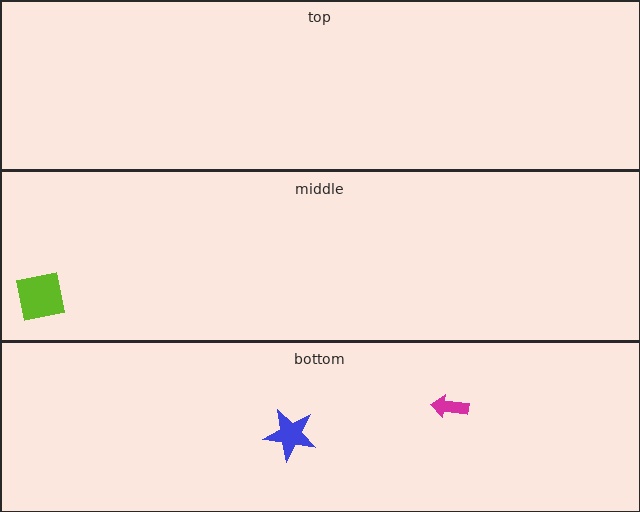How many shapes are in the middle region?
1.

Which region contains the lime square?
The middle region.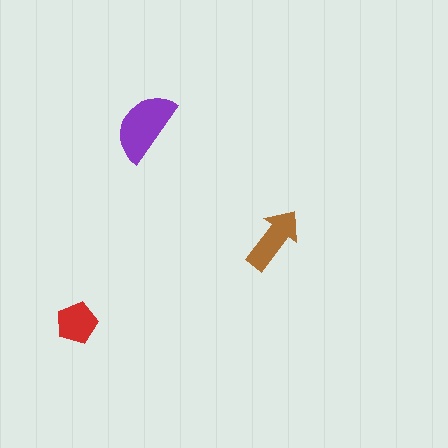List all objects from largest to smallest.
The purple semicircle, the brown arrow, the red pentagon.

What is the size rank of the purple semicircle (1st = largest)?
1st.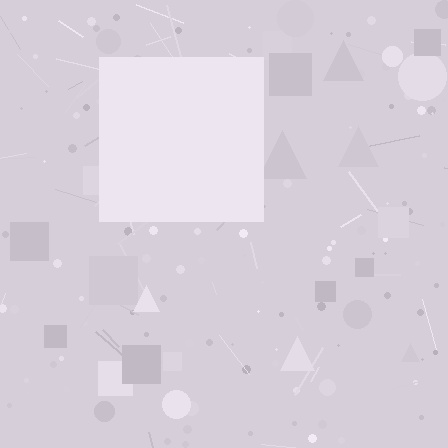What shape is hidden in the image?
A square is hidden in the image.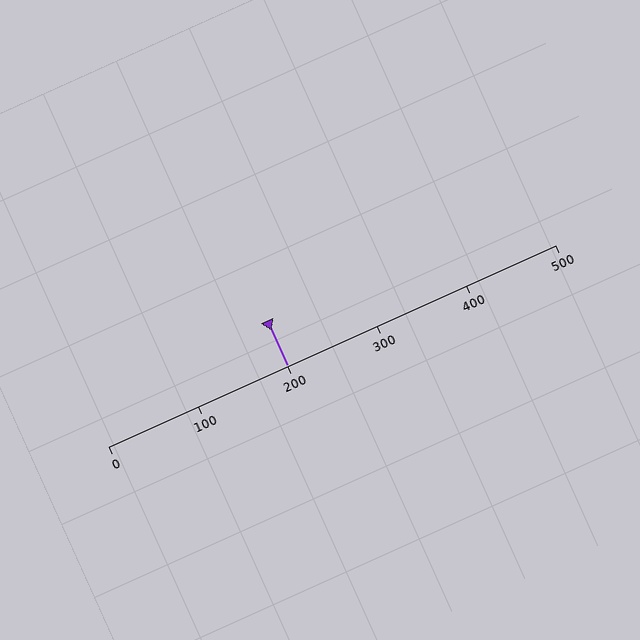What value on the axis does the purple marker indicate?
The marker indicates approximately 200.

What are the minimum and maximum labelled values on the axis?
The axis runs from 0 to 500.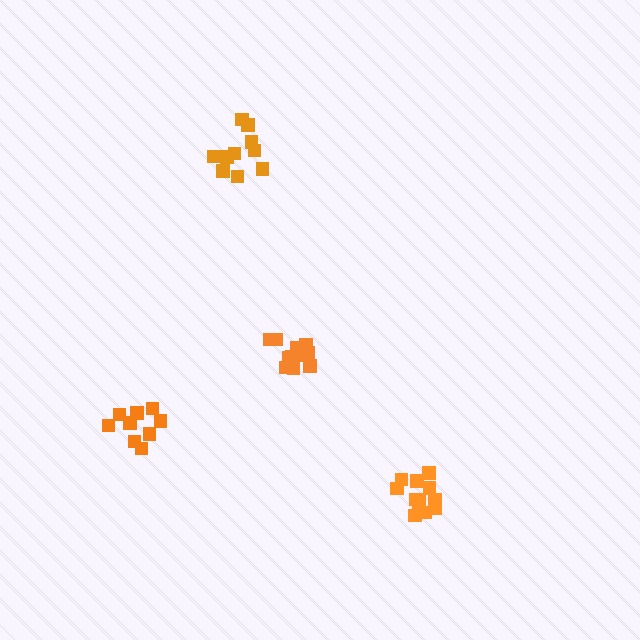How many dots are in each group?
Group 1: 9 dots, Group 2: 11 dots, Group 3: 11 dots, Group 4: 10 dots (41 total).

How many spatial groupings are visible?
There are 4 spatial groupings.